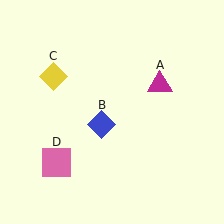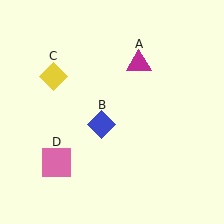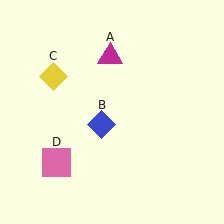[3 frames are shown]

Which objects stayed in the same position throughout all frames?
Blue diamond (object B) and yellow diamond (object C) and pink square (object D) remained stationary.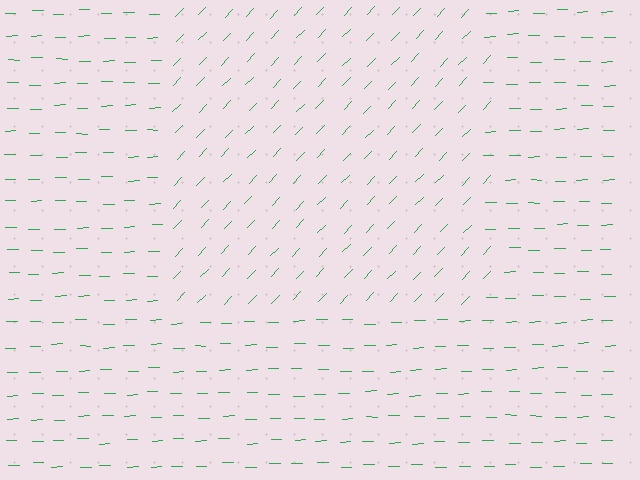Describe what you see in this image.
The image is filled with small green line segments. A rectangle region in the image has lines oriented differently from the surrounding lines, creating a visible texture boundary.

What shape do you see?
I see a rectangle.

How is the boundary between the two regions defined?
The boundary is defined purely by a change in line orientation (approximately 45 degrees difference). All lines are the same color and thickness.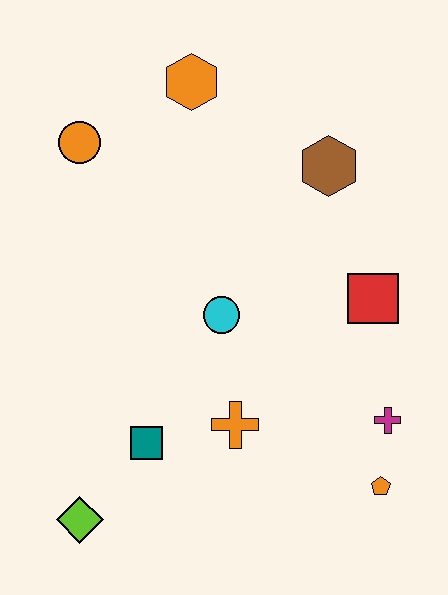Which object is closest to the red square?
The magenta cross is closest to the red square.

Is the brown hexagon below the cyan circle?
No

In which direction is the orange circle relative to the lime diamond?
The orange circle is above the lime diamond.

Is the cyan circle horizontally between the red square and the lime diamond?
Yes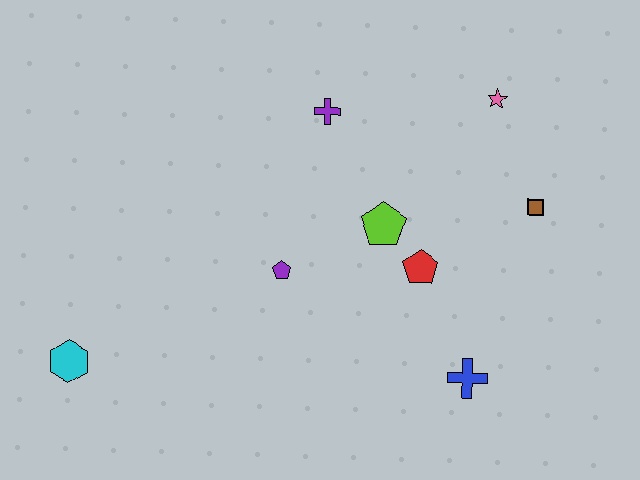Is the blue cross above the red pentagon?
No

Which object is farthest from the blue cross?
The cyan hexagon is farthest from the blue cross.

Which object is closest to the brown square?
The pink star is closest to the brown square.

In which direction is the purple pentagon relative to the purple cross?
The purple pentagon is below the purple cross.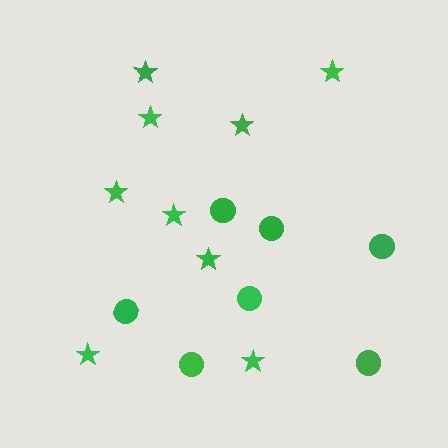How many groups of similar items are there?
There are 2 groups: one group of circles (7) and one group of stars (9).